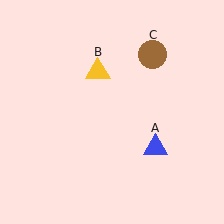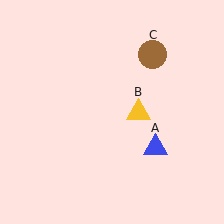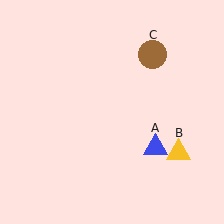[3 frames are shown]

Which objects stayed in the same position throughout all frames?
Blue triangle (object A) and brown circle (object C) remained stationary.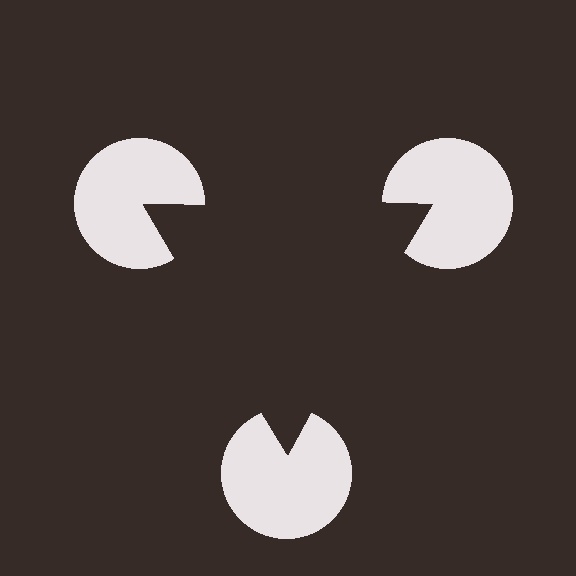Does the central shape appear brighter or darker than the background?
It typically appears slightly darker than the background, even though no actual brightness change is drawn.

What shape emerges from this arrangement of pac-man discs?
An illusory triangle — its edges are inferred from the aligned wedge cuts in the pac-man discs, not physically drawn.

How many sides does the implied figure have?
3 sides.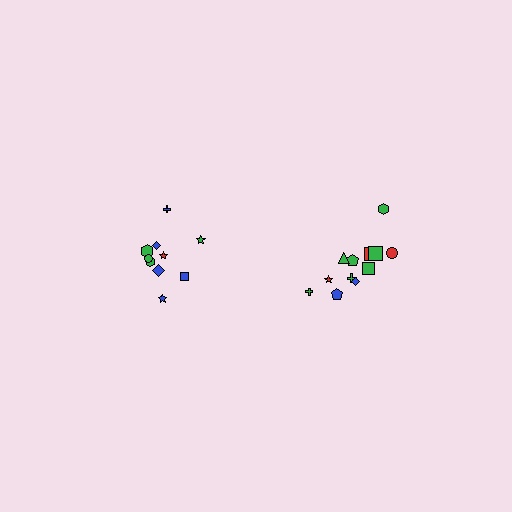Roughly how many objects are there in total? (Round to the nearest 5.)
Roughly 20 objects in total.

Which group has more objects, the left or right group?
The right group.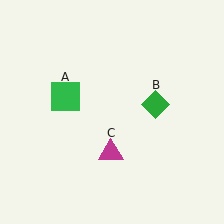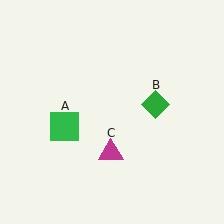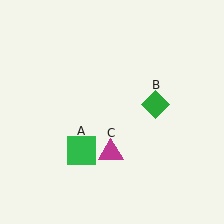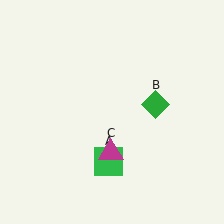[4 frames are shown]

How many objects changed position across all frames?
1 object changed position: green square (object A).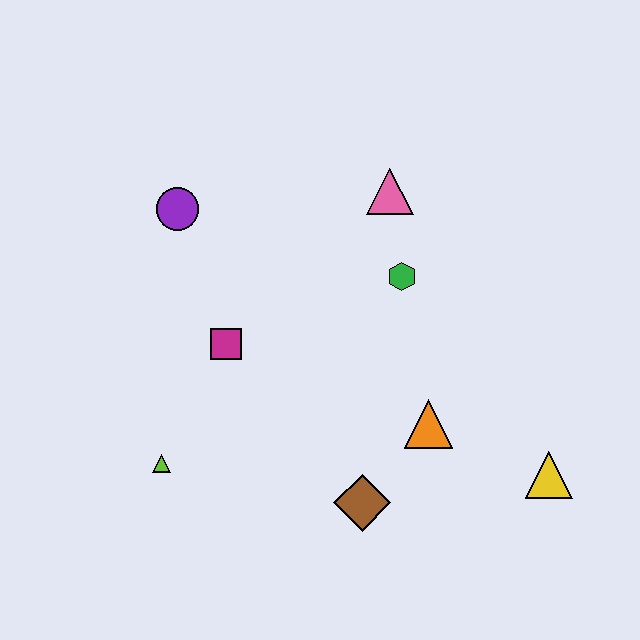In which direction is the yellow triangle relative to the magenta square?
The yellow triangle is to the right of the magenta square.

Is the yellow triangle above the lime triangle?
No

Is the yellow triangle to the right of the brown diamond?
Yes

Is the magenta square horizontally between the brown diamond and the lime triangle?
Yes